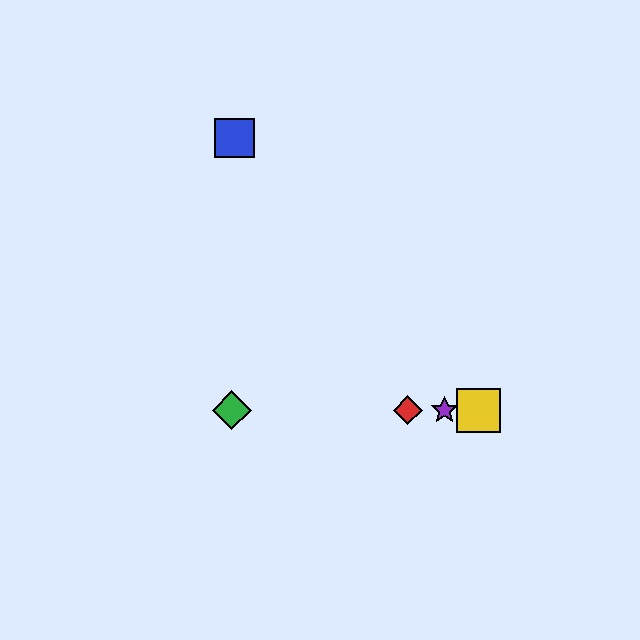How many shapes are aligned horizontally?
4 shapes (the red diamond, the green diamond, the yellow square, the purple star) are aligned horizontally.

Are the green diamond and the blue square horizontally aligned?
No, the green diamond is at y≈410 and the blue square is at y≈138.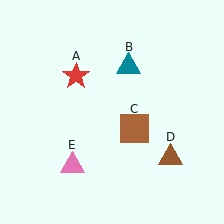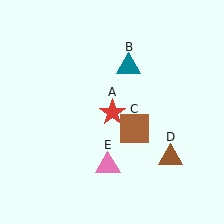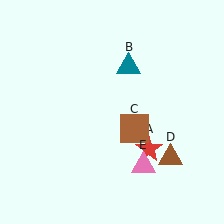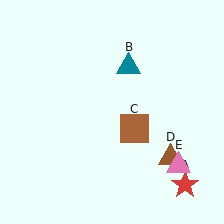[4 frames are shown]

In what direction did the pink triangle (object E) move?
The pink triangle (object E) moved right.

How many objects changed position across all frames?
2 objects changed position: red star (object A), pink triangle (object E).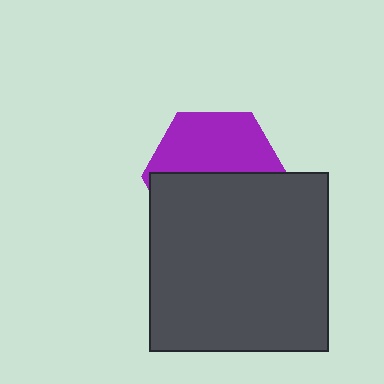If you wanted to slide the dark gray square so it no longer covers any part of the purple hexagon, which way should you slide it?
Slide it down — that is the most direct way to separate the two shapes.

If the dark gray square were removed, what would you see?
You would see the complete purple hexagon.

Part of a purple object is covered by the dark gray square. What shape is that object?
It is a hexagon.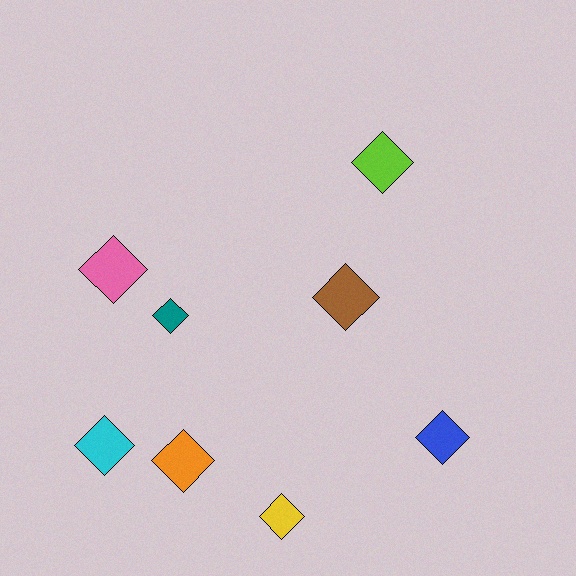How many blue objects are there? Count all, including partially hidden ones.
There is 1 blue object.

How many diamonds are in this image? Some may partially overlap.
There are 8 diamonds.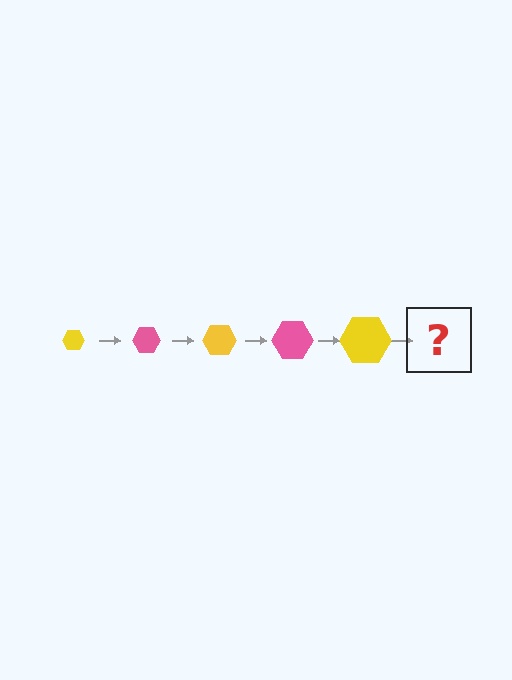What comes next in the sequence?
The next element should be a pink hexagon, larger than the previous one.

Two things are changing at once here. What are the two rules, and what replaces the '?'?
The two rules are that the hexagon grows larger each step and the color cycles through yellow and pink. The '?' should be a pink hexagon, larger than the previous one.